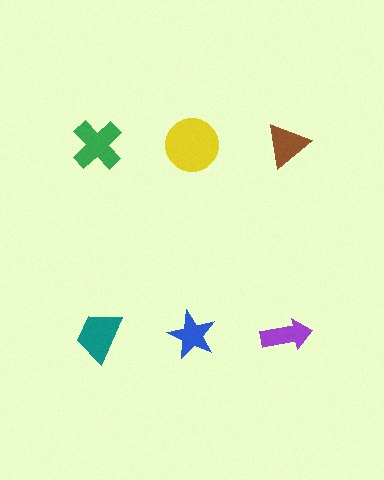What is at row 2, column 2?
A blue star.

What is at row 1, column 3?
A brown triangle.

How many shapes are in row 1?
3 shapes.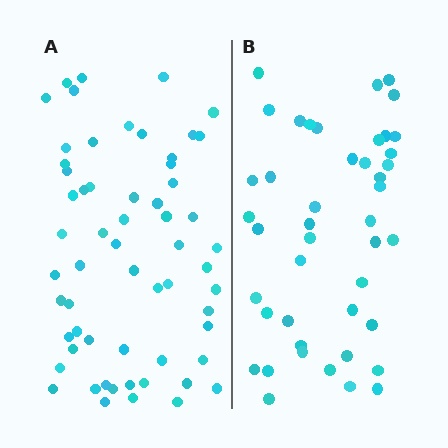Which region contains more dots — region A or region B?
Region A (the left region) has more dots.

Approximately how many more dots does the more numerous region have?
Region A has approximately 15 more dots than region B.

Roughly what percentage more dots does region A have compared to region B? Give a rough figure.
About 35% more.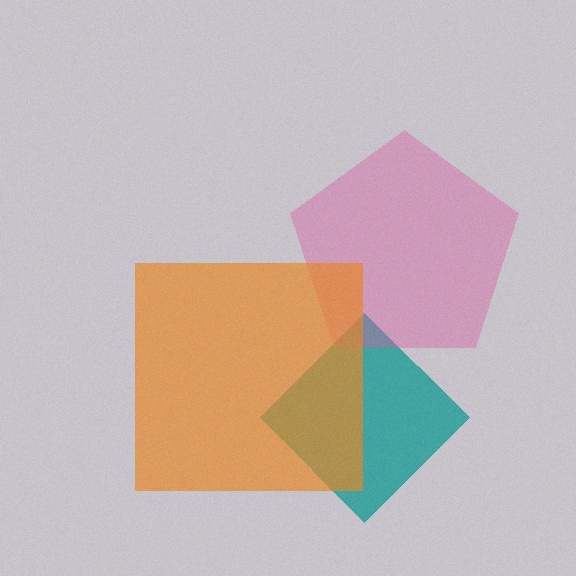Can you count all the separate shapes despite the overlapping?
Yes, there are 3 separate shapes.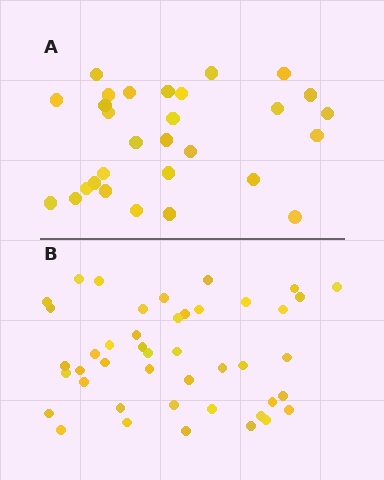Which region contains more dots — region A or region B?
Region B (the bottom region) has more dots.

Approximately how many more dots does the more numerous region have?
Region B has approximately 15 more dots than region A.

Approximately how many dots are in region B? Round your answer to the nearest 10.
About 40 dots. (The exact count is 44, which rounds to 40.)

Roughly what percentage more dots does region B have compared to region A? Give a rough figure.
About 50% more.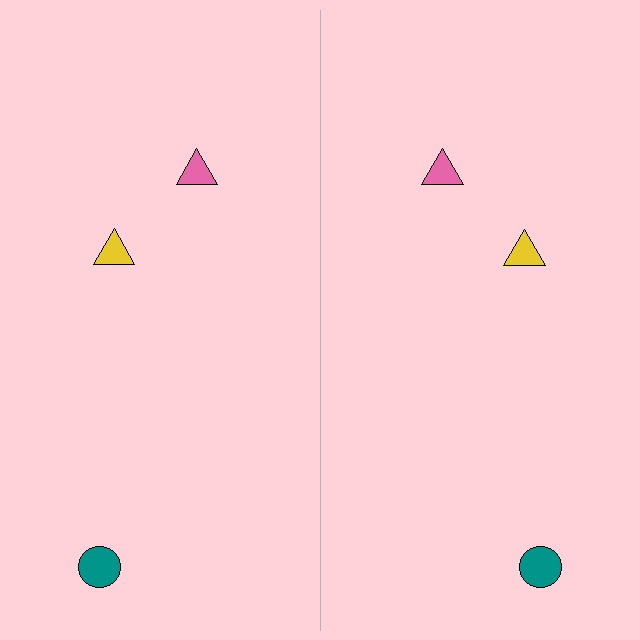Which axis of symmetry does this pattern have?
The pattern has a vertical axis of symmetry running through the center of the image.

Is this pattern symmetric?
Yes, this pattern has bilateral (reflection) symmetry.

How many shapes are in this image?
There are 6 shapes in this image.